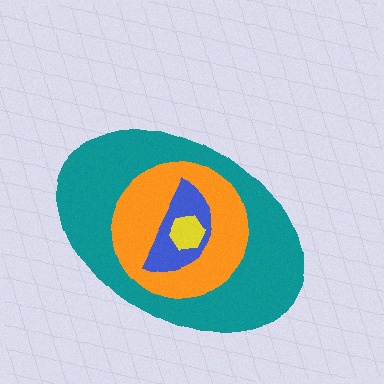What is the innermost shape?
The yellow hexagon.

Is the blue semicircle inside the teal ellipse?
Yes.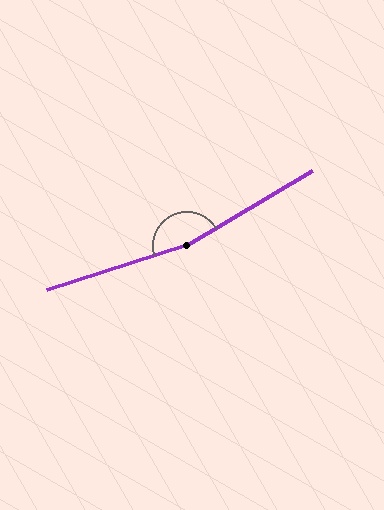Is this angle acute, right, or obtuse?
It is obtuse.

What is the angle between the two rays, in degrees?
Approximately 167 degrees.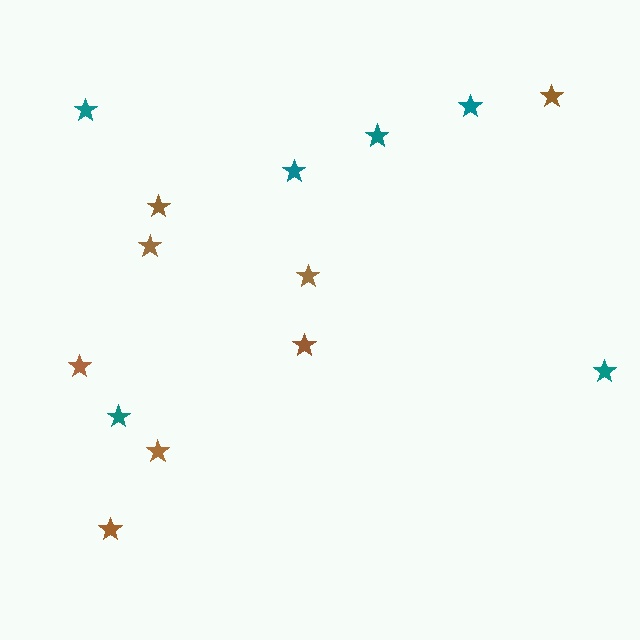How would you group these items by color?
There are 2 groups: one group of brown stars (8) and one group of teal stars (6).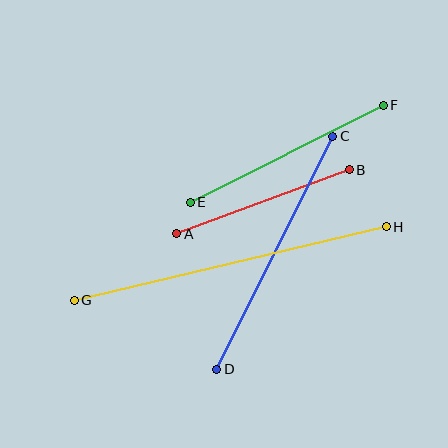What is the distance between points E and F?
The distance is approximately 216 pixels.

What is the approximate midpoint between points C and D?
The midpoint is at approximately (275, 253) pixels.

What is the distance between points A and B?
The distance is approximately 184 pixels.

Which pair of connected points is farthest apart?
Points G and H are farthest apart.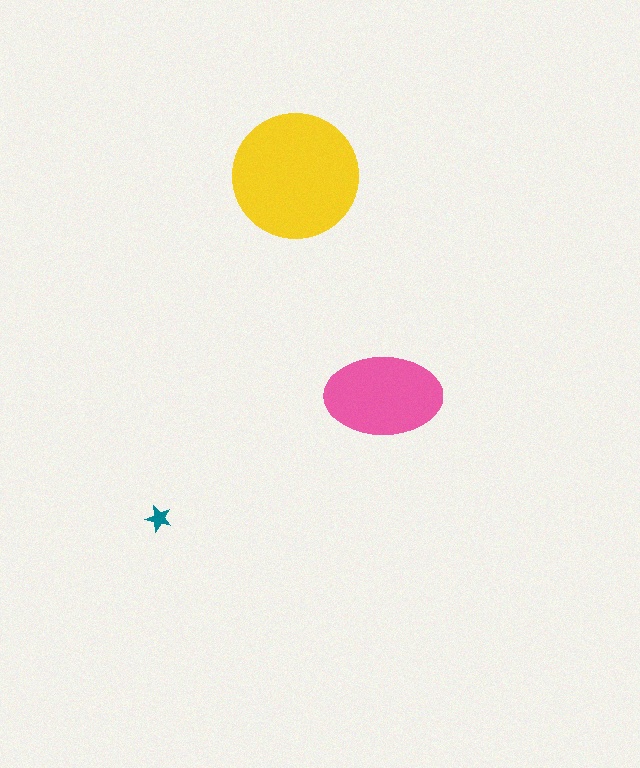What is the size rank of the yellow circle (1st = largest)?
1st.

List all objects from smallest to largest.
The teal star, the pink ellipse, the yellow circle.